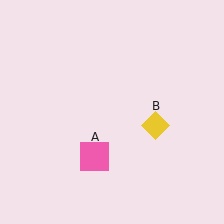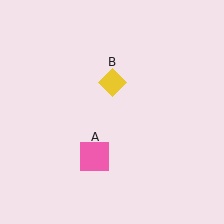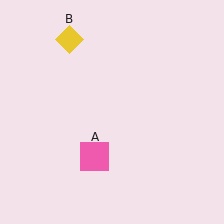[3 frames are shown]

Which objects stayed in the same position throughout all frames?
Pink square (object A) remained stationary.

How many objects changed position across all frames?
1 object changed position: yellow diamond (object B).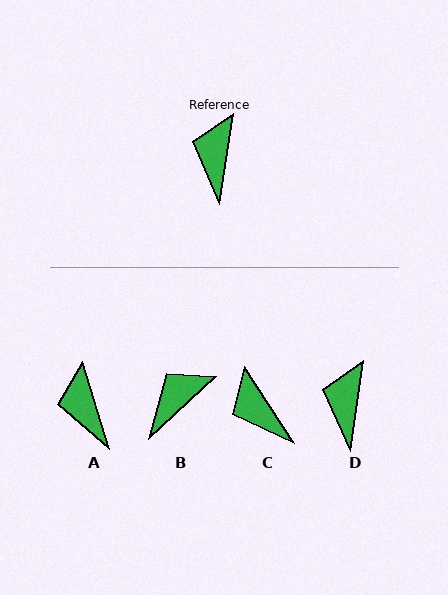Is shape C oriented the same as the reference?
No, it is off by about 42 degrees.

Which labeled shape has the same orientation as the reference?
D.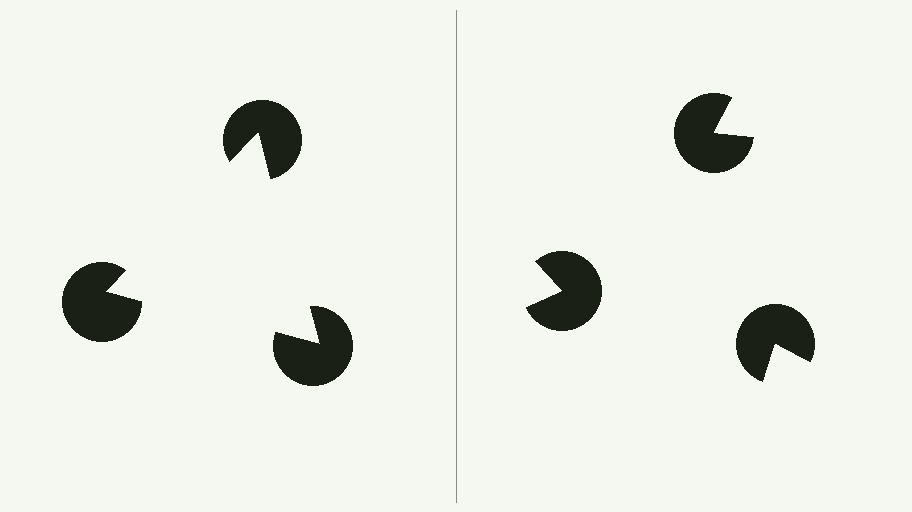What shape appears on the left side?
An illusory triangle.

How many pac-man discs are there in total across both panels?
6 — 3 on each side.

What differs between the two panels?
The pac-man discs are positioned identically on both sides; only the wedge orientations differ. On the left they align to a triangle; on the right they are misaligned.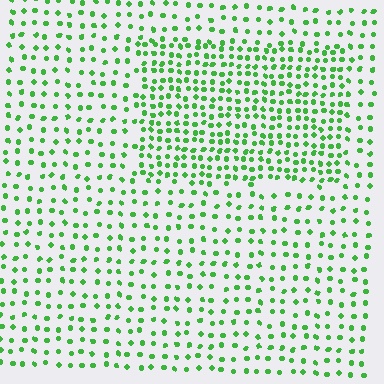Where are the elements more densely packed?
The elements are more densely packed inside the rectangle boundary.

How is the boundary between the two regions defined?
The boundary is defined by a change in element density (approximately 1.9x ratio). All elements are the same color, size, and shape.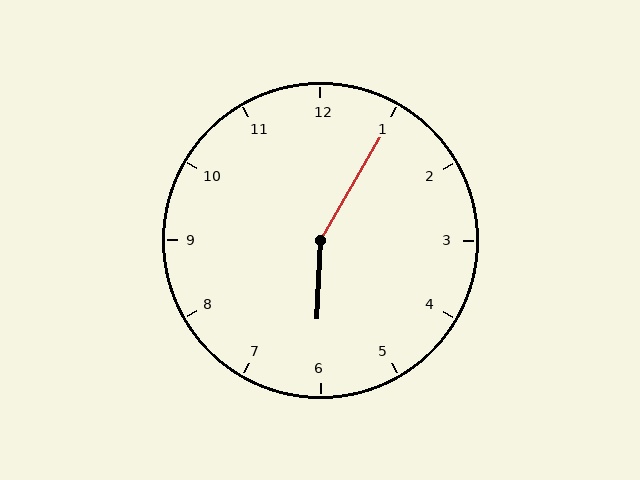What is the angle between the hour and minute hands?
Approximately 152 degrees.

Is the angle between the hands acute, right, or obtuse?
It is obtuse.